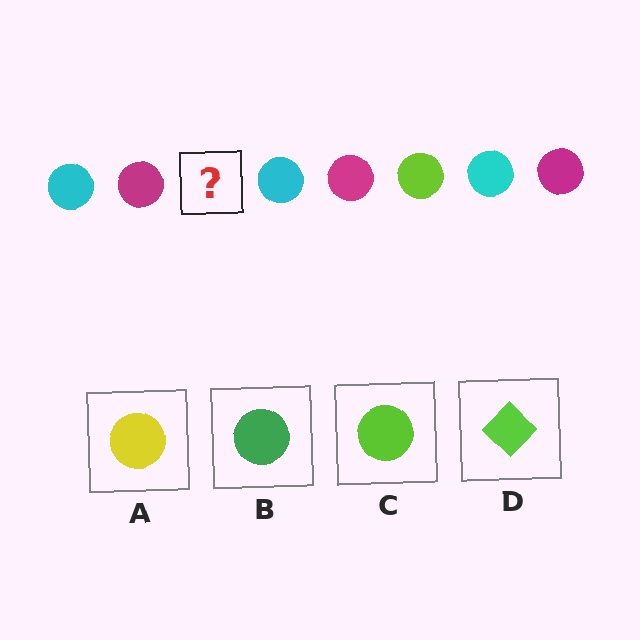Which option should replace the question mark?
Option C.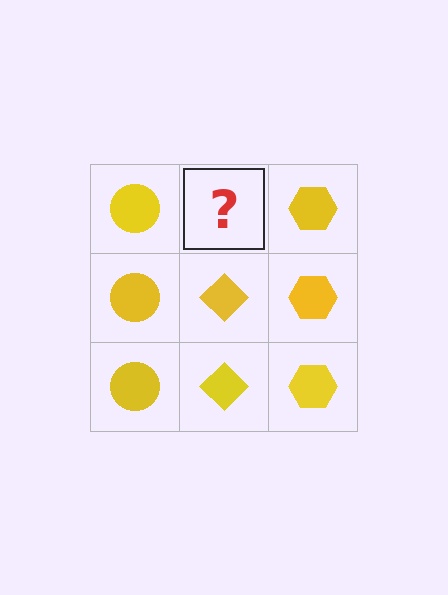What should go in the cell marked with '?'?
The missing cell should contain a yellow diamond.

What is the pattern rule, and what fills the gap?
The rule is that each column has a consistent shape. The gap should be filled with a yellow diamond.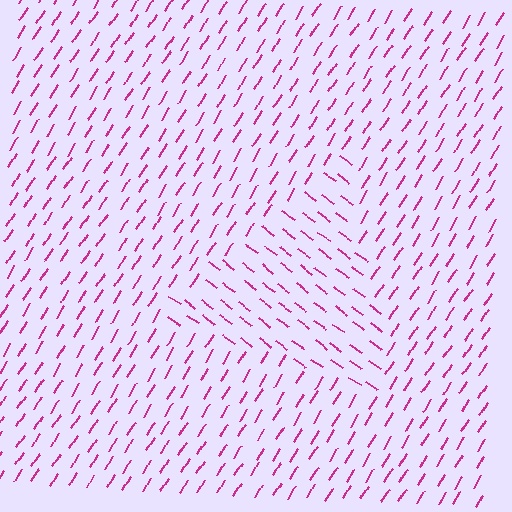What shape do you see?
I see a triangle.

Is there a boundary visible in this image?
Yes, there is a texture boundary formed by a change in line orientation.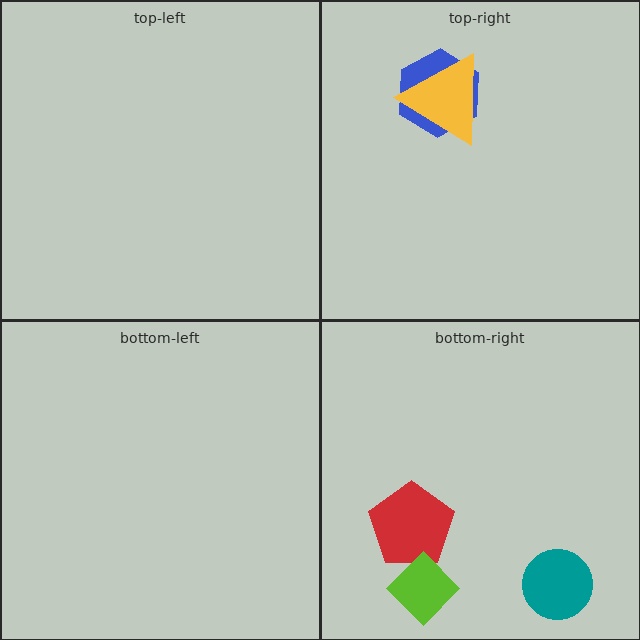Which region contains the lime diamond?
The bottom-right region.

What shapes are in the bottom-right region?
The red pentagon, the lime diamond, the teal circle.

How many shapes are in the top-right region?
2.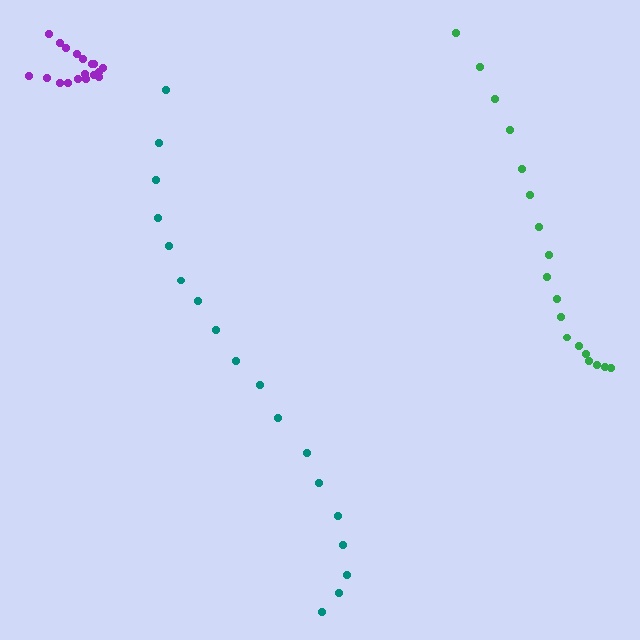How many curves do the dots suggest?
There are 3 distinct paths.